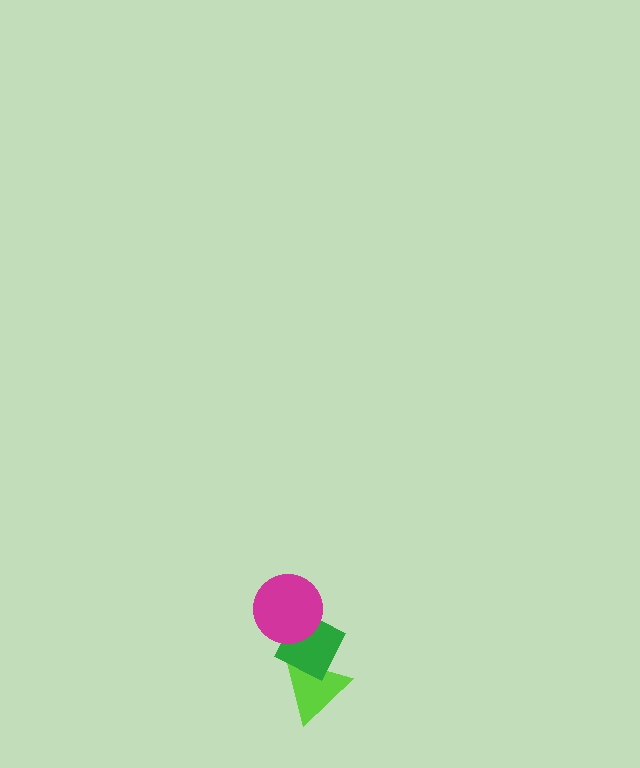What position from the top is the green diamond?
The green diamond is 2nd from the top.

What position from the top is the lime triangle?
The lime triangle is 3rd from the top.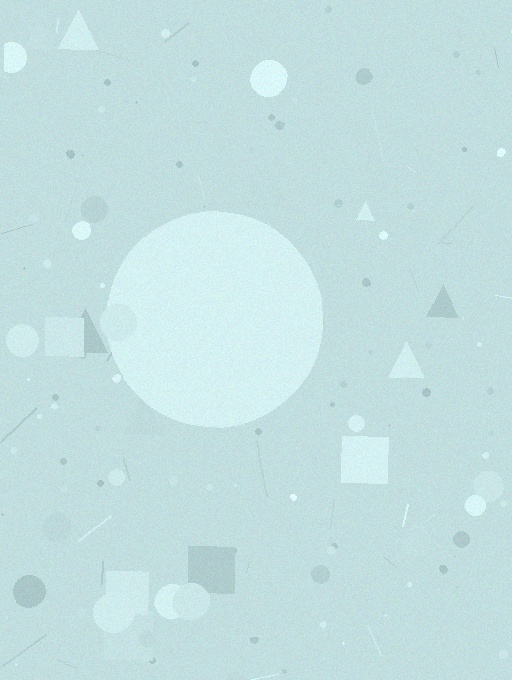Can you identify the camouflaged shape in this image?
The camouflaged shape is a circle.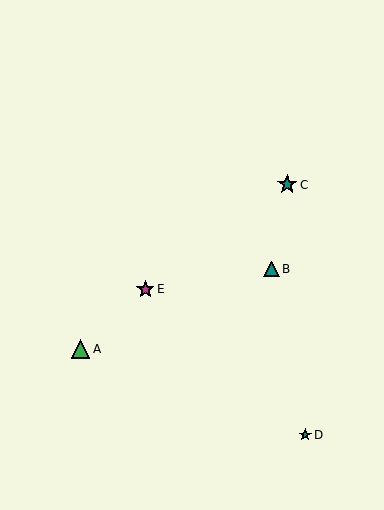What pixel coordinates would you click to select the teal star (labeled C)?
Click at (287, 185) to select the teal star C.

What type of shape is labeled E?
Shape E is a magenta star.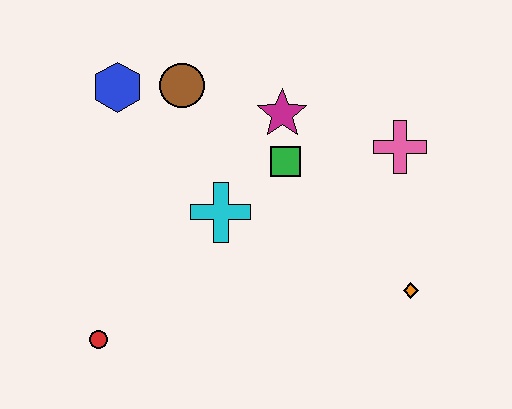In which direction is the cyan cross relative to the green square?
The cyan cross is to the left of the green square.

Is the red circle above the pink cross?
No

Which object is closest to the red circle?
The cyan cross is closest to the red circle.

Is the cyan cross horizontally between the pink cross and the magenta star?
No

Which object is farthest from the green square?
The red circle is farthest from the green square.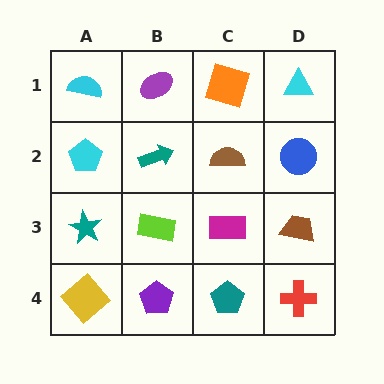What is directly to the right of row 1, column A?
A purple ellipse.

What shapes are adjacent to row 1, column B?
A teal arrow (row 2, column B), a cyan semicircle (row 1, column A), an orange square (row 1, column C).